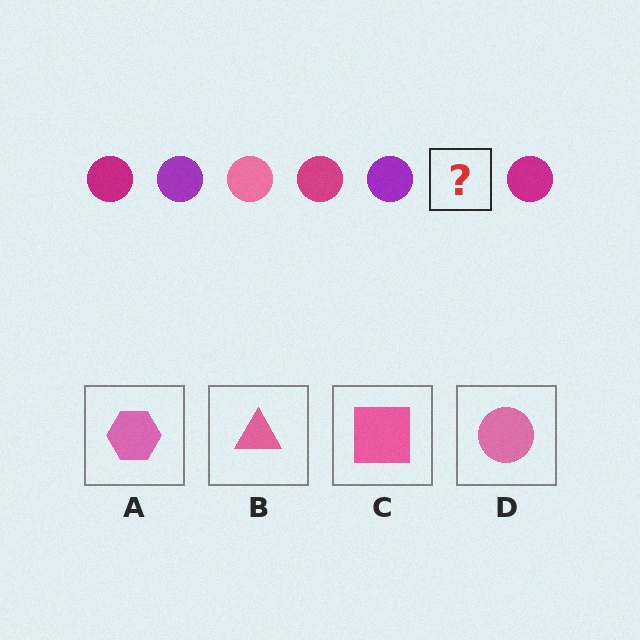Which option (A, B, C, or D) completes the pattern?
D.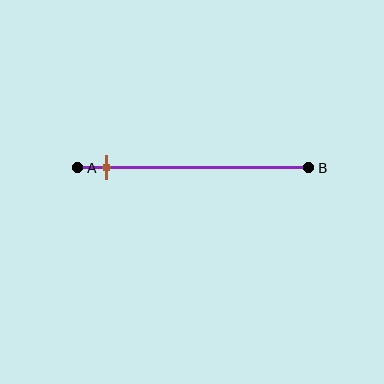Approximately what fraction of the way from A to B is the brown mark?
The brown mark is approximately 10% of the way from A to B.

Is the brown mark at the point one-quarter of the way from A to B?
No, the mark is at about 10% from A, not at the 25% one-quarter point.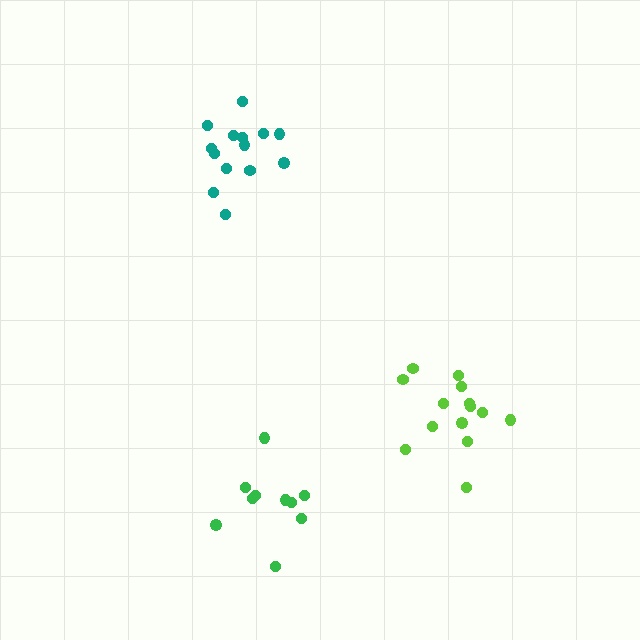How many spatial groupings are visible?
There are 3 spatial groupings.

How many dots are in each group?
Group 1: 14 dots, Group 2: 10 dots, Group 3: 14 dots (38 total).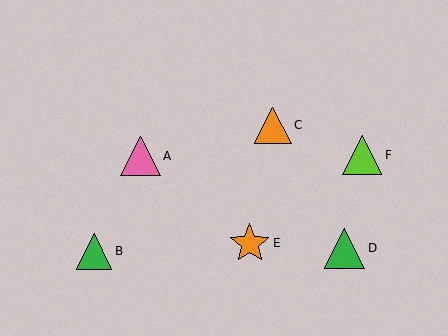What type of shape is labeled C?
Shape C is an orange triangle.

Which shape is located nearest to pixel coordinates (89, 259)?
The green triangle (labeled B) at (94, 252) is nearest to that location.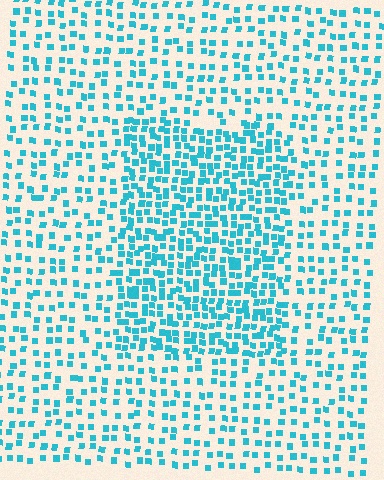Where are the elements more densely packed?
The elements are more densely packed inside the rectangle boundary.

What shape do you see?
I see a rectangle.